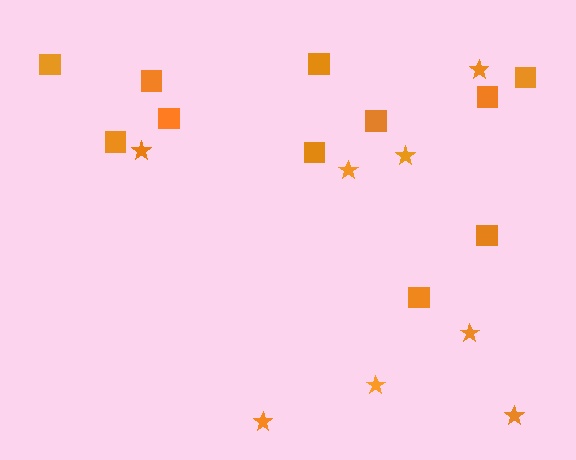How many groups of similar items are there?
There are 2 groups: one group of squares (11) and one group of stars (8).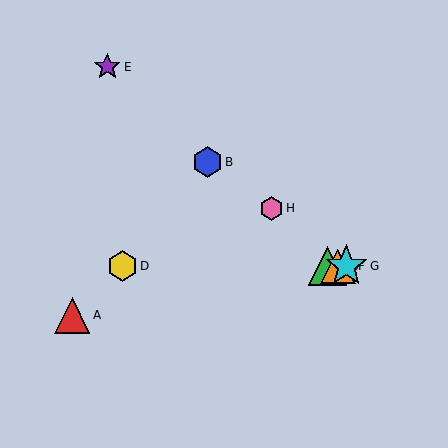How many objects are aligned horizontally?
4 objects (C, D, F, G) are aligned horizontally.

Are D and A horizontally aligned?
No, D is at y≈266 and A is at y≈315.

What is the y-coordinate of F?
Object F is at y≈266.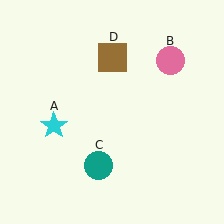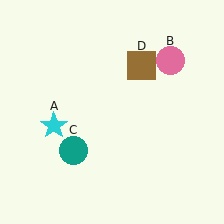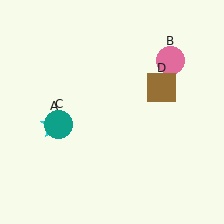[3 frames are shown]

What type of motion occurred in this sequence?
The teal circle (object C), brown square (object D) rotated clockwise around the center of the scene.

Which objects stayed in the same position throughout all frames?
Cyan star (object A) and pink circle (object B) remained stationary.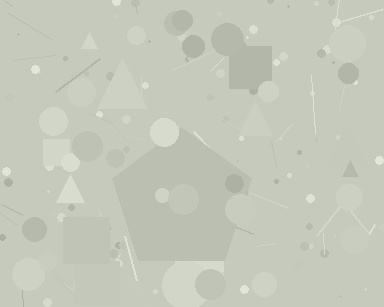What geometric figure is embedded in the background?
A pentagon is embedded in the background.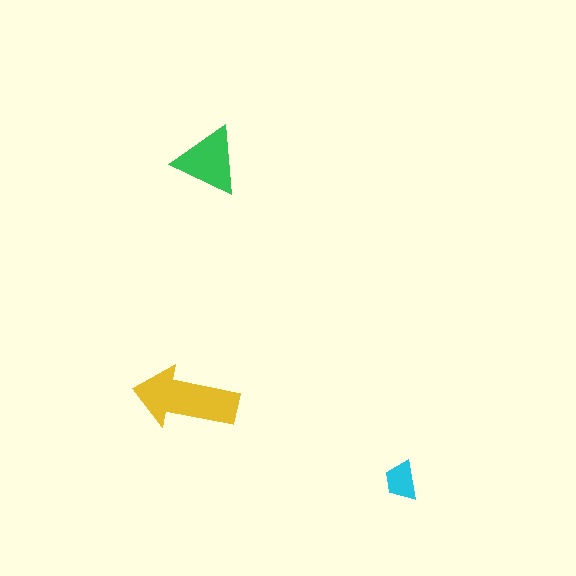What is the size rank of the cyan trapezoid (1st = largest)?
3rd.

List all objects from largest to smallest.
The yellow arrow, the green triangle, the cyan trapezoid.